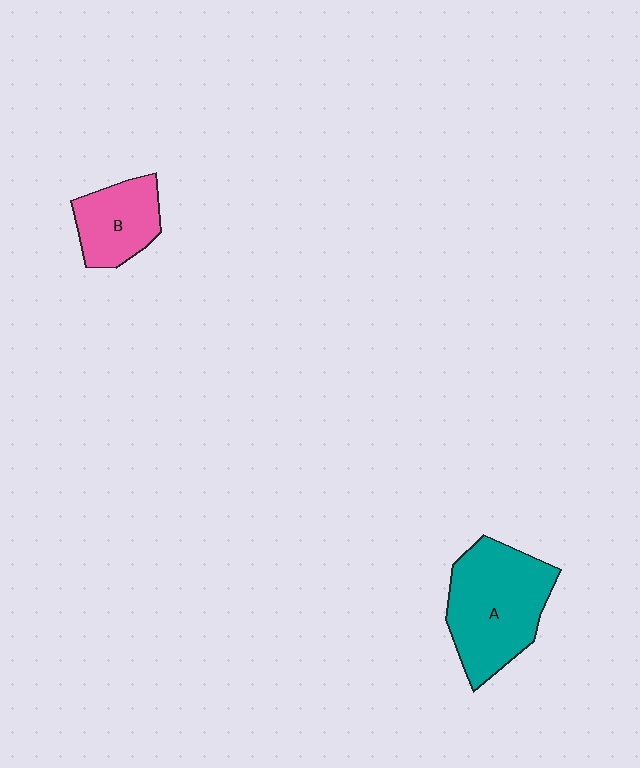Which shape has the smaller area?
Shape B (pink).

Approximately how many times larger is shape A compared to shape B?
Approximately 1.8 times.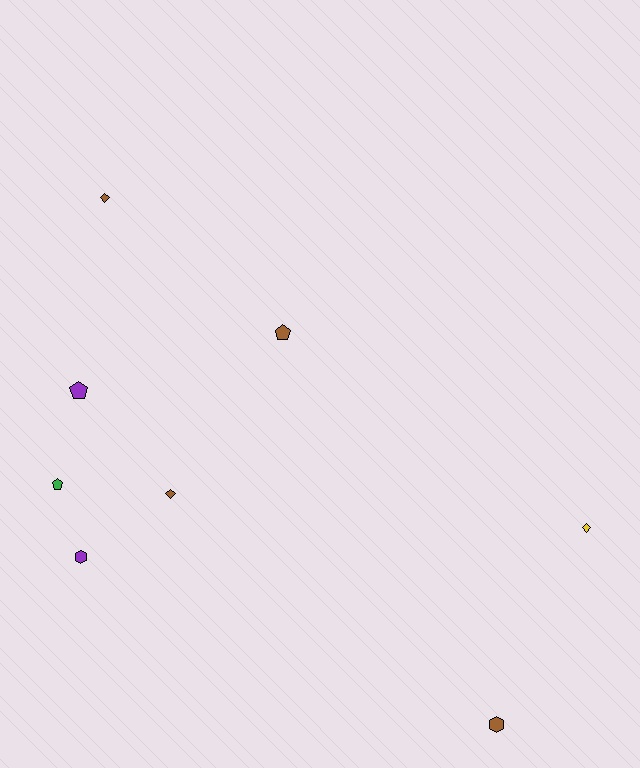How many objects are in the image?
There are 8 objects.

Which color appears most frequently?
Brown, with 4 objects.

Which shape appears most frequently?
Pentagon, with 3 objects.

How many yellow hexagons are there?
There are no yellow hexagons.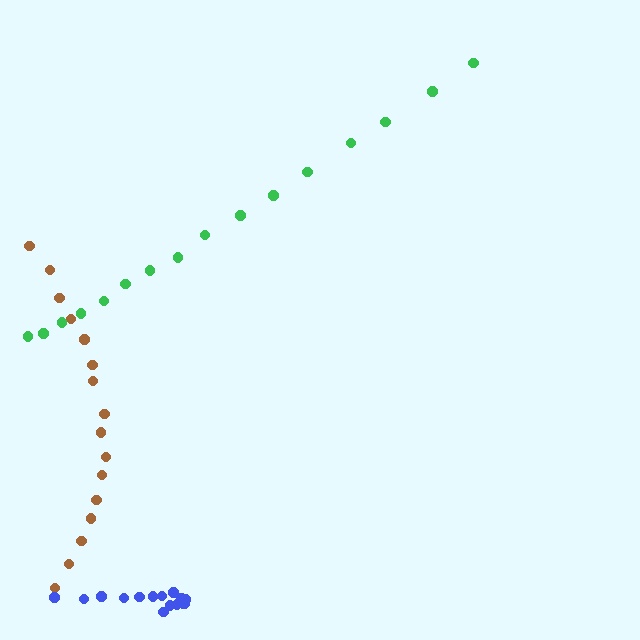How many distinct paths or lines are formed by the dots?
There are 3 distinct paths.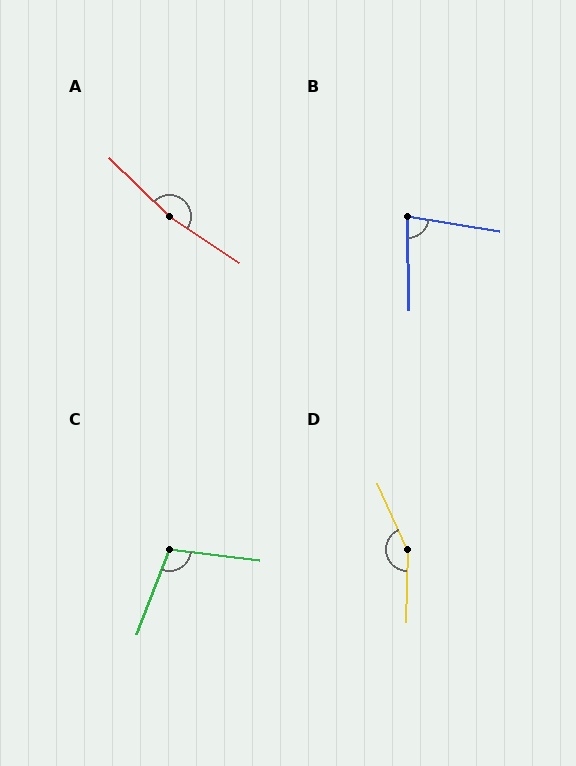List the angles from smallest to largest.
B (80°), C (104°), D (154°), A (170°).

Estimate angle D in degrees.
Approximately 154 degrees.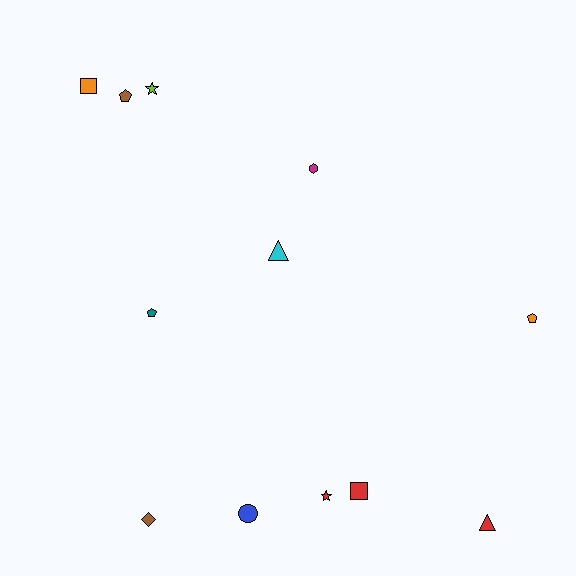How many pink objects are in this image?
There are no pink objects.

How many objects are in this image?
There are 12 objects.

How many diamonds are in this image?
There is 1 diamond.